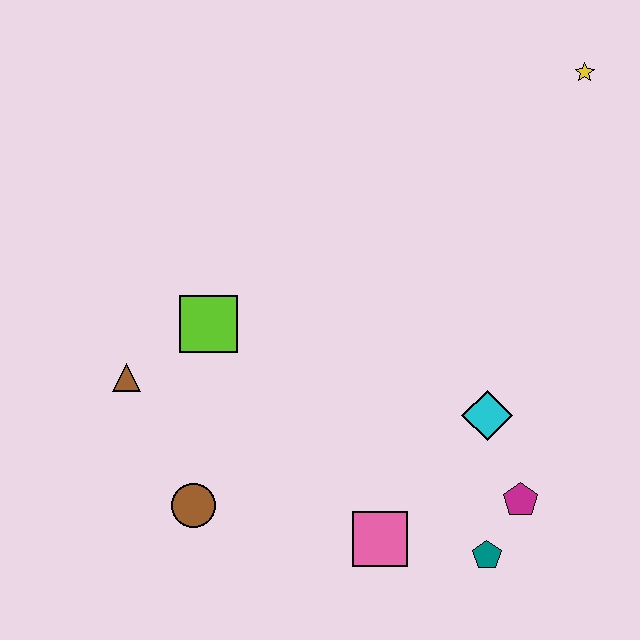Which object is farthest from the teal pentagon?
The yellow star is farthest from the teal pentagon.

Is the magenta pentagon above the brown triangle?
No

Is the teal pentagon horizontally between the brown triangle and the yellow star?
Yes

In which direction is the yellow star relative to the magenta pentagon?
The yellow star is above the magenta pentagon.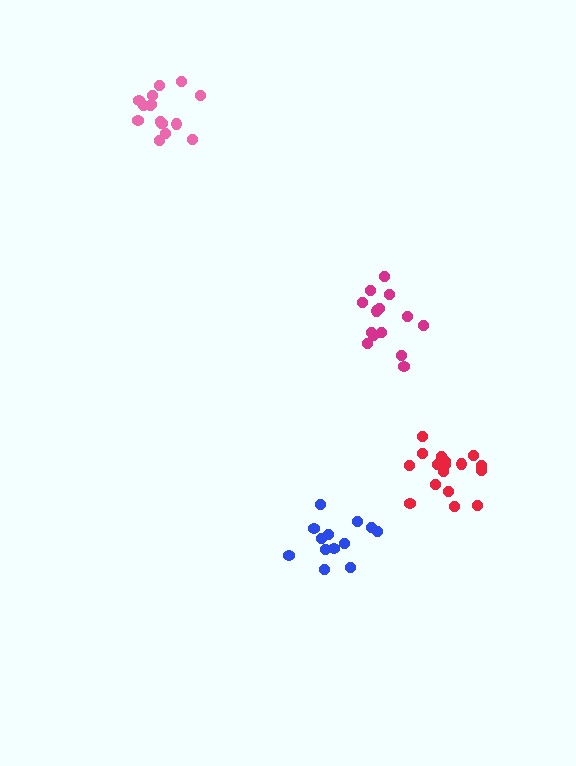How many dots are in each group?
Group 1: 13 dots, Group 2: 17 dots, Group 3: 17 dots, Group 4: 14 dots (61 total).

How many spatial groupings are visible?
There are 4 spatial groupings.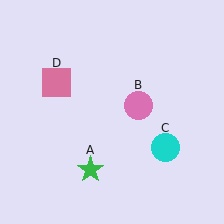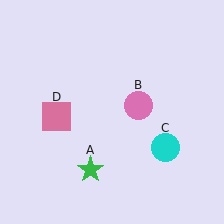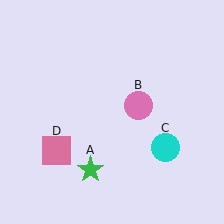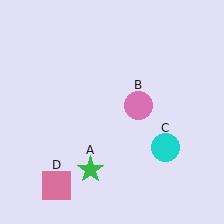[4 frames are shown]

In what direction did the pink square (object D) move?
The pink square (object D) moved down.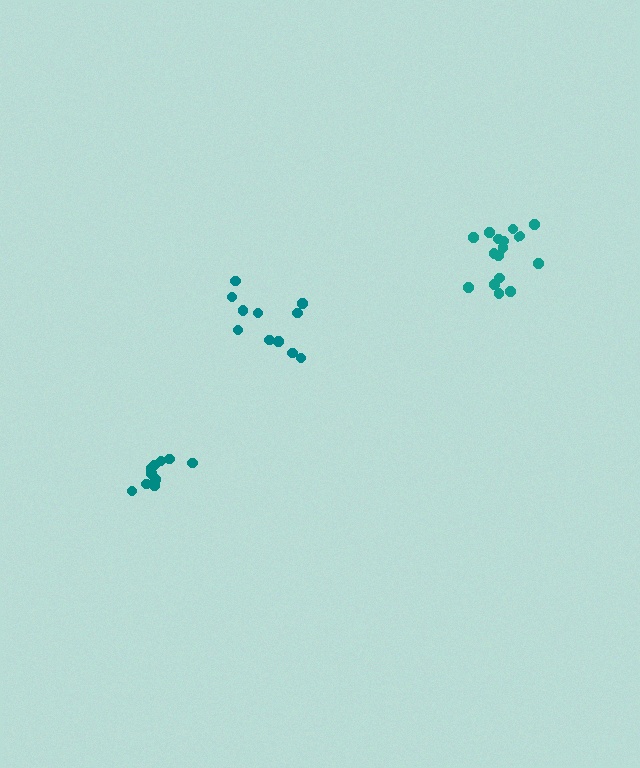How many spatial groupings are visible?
There are 3 spatial groupings.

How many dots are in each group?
Group 1: 16 dots, Group 2: 11 dots, Group 3: 10 dots (37 total).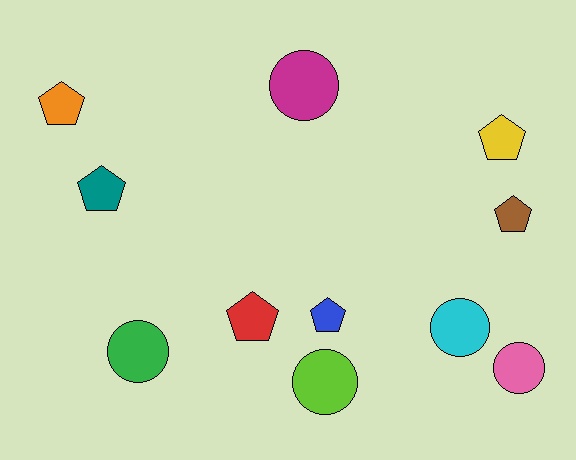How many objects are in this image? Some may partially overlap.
There are 11 objects.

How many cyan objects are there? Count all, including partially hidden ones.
There is 1 cyan object.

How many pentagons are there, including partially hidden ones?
There are 6 pentagons.